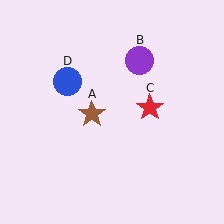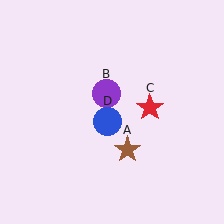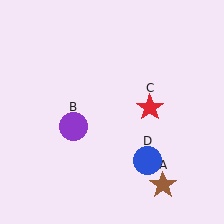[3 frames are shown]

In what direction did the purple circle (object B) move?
The purple circle (object B) moved down and to the left.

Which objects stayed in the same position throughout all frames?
Red star (object C) remained stationary.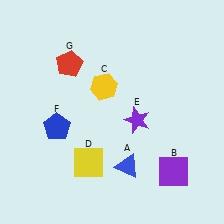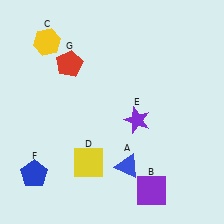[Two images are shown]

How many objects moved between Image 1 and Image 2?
3 objects moved between the two images.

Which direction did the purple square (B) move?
The purple square (B) moved left.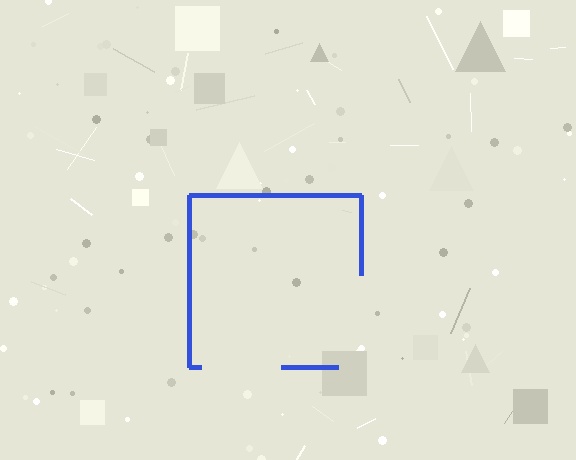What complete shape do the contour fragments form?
The contour fragments form a square.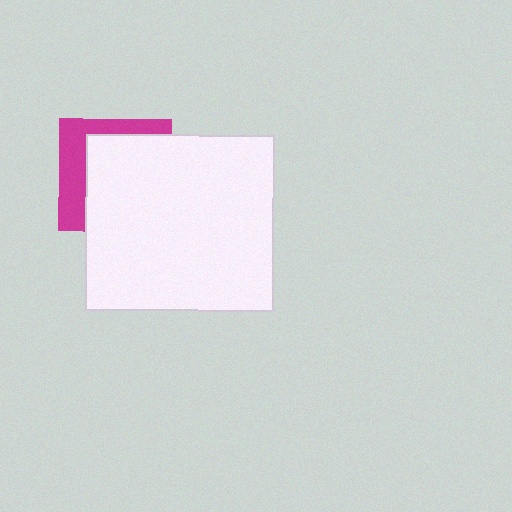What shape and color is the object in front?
The object in front is a white rectangle.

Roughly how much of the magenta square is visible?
A small part of it is visible (roughly 35%).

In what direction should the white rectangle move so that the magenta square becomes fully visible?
The white rectangle should move toward the lower-right. That is the shortest direction to clear the overlap and leave the magenta square fully visible.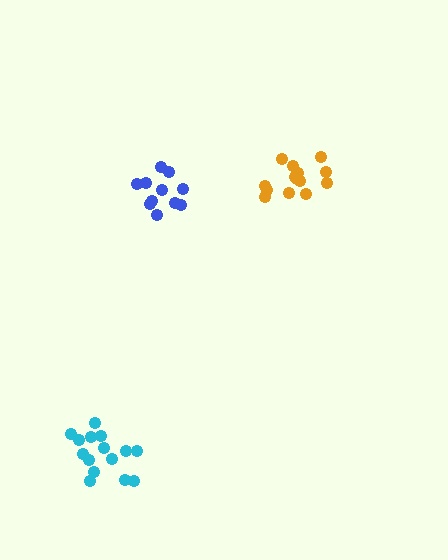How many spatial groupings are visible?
There are 3 spatial groupings.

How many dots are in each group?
Group 1: 14 dots, Group 2: 11 dots, Group 3: 15 dots (40 total).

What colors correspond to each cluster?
The clusters are colored: orange, blue, cyan.